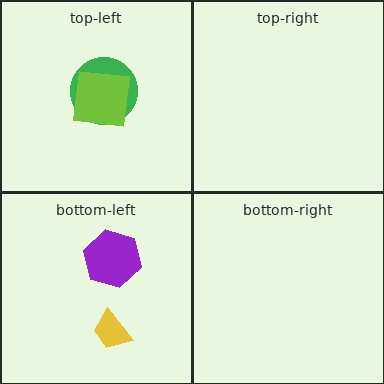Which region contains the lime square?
The top-left region.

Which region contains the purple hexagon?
The bottom-left region.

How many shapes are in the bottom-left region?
2.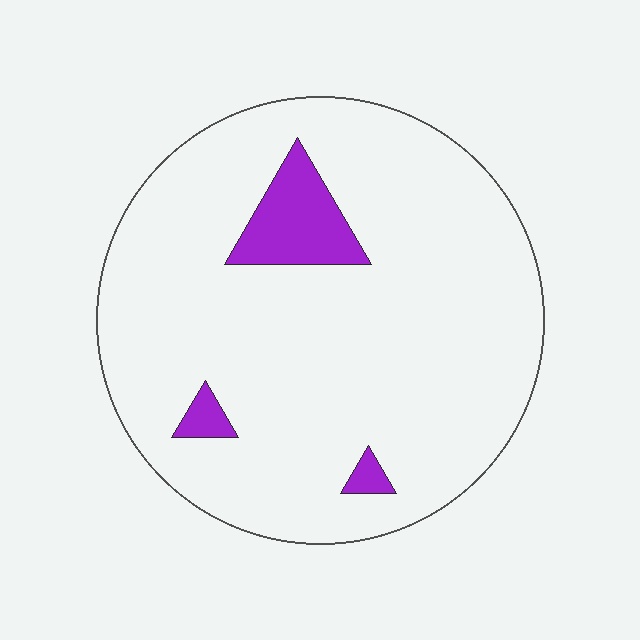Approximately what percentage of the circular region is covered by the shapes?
Approximately 10%.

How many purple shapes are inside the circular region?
3.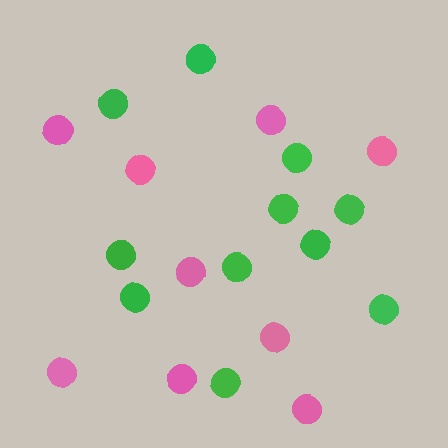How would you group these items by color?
There are 2 groups: one group of green circles (11) and one group of pink circles (9).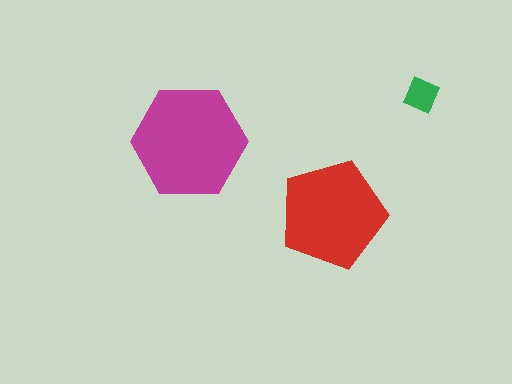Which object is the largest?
The magenta hexagon.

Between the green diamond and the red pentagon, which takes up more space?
The red pentagon.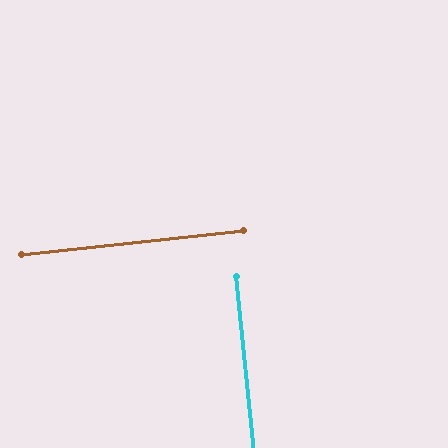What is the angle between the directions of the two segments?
Approximately 89 degrees.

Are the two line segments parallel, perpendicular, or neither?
Perpendicular — they meet at approximately 89°.